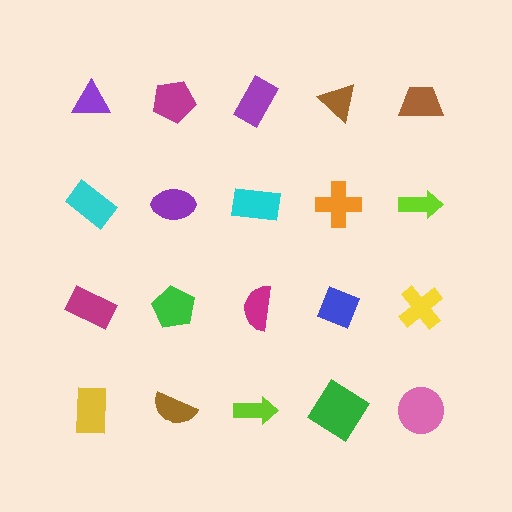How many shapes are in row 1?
5 shapes.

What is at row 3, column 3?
A magenta semicircle.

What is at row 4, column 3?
A lime arrow.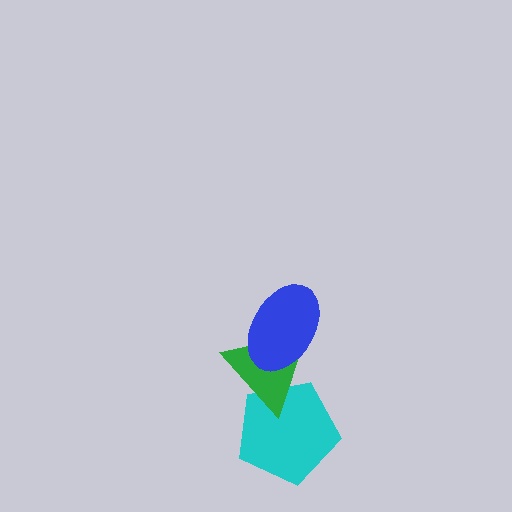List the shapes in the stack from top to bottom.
From top to bottom: the blue ellipse, the green triangle, the cyan pentagon.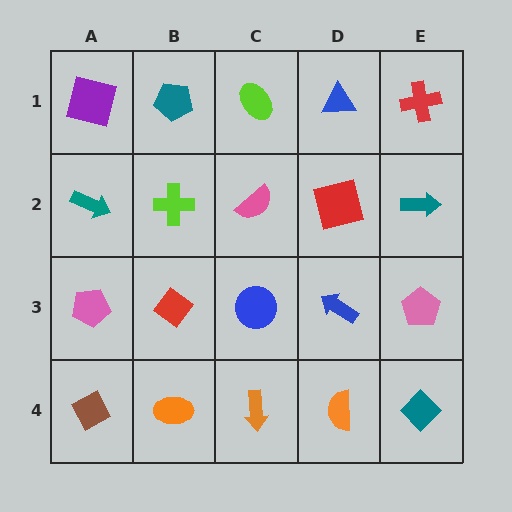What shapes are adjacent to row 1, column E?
A teal arrow (row 2, column E), a blue triangle (row 1, column D).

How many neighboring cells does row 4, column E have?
2.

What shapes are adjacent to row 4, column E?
A pink pentagon (row 3, column E), an orange semicircle (row 4, column D).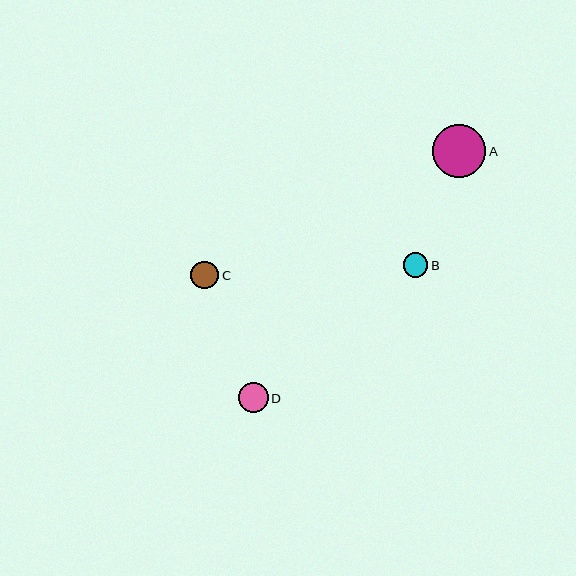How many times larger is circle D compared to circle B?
Circle D is approximately 1.2 times the size of circle B.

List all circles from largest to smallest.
From largest to smallest: A, D, C, B.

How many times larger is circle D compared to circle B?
Circle D is approximately 1.2 times the size of circle B.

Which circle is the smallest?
Circle B is the smallest with a size of approximately 25 pixels.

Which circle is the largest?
Circle A is the largest with a size of approximately 53 pixels.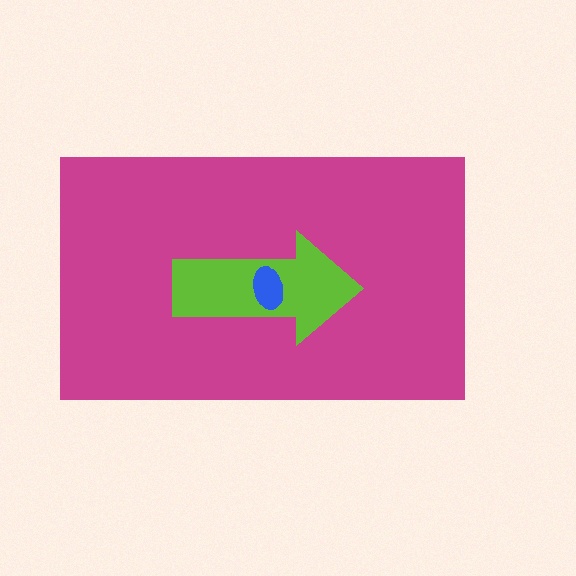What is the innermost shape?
The blue ellipse.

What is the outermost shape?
The magenta rectangle.